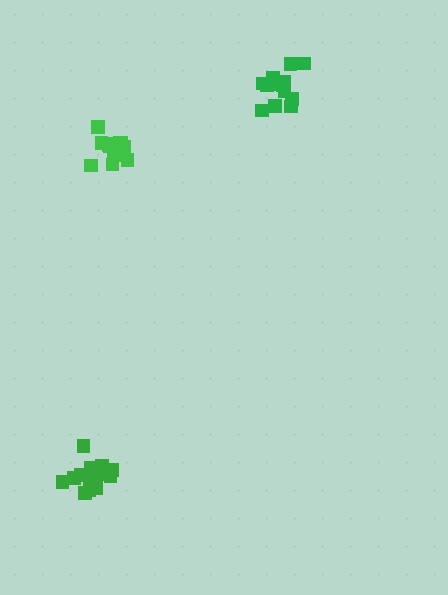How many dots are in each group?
Group 1: 17 dots, Group 2: 14 dots, Group 3: 14 dots (45 total).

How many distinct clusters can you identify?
There are 3 distinct clusters.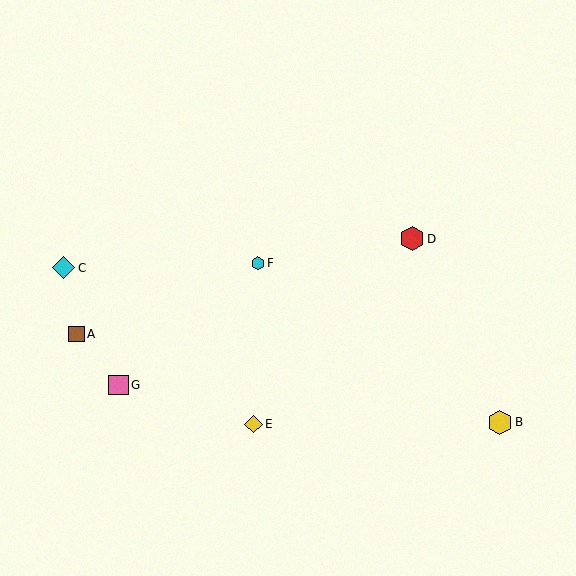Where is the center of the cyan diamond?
The center of the cyan diamond is at (64, 268).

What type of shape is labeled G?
Shape G is a pink square.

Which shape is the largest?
The yellow hexagon (labeled B) is the largest.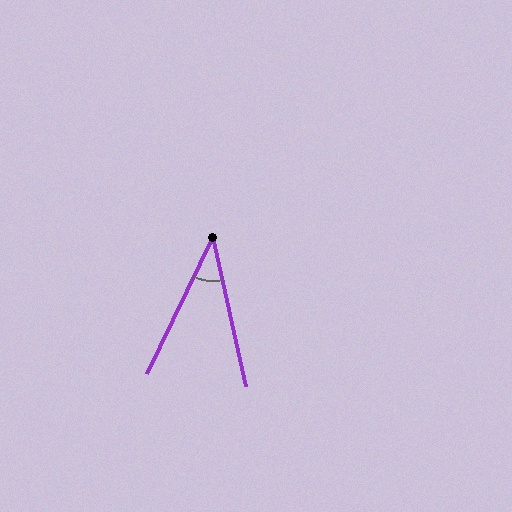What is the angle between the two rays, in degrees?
Approximately 38 degrees.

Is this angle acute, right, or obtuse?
It is acute.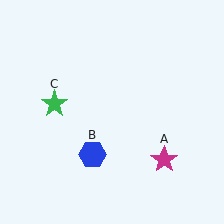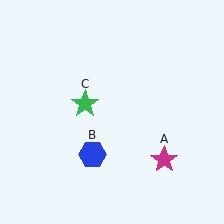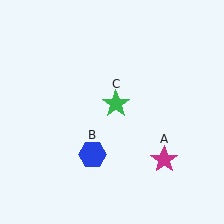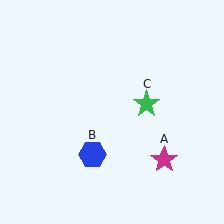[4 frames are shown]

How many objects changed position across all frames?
1 object changed position: green star (object C).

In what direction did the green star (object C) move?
The green star (object C) moved right.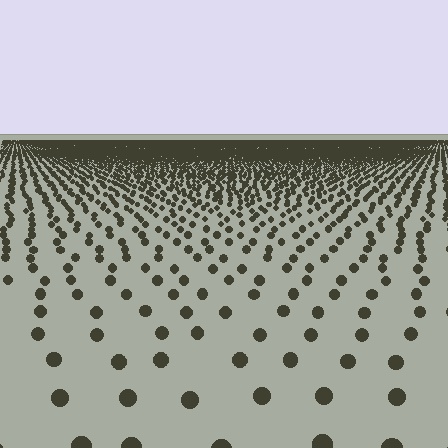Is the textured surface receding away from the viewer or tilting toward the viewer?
The surface is receding away from the viewer. Texture elements get smaller and denser toward the top.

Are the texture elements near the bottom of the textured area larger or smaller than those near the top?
Larger. Near the bottom, elements are closer to the viewer and appear at a bigger on-screen size.